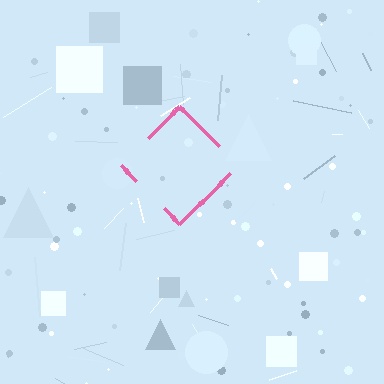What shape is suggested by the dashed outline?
The dashed outline suggests a diamond.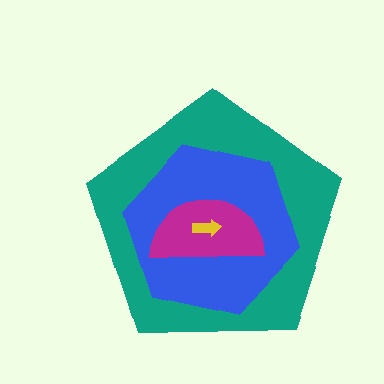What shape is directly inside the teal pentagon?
The blue hexagon.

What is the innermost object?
The yellow arrow.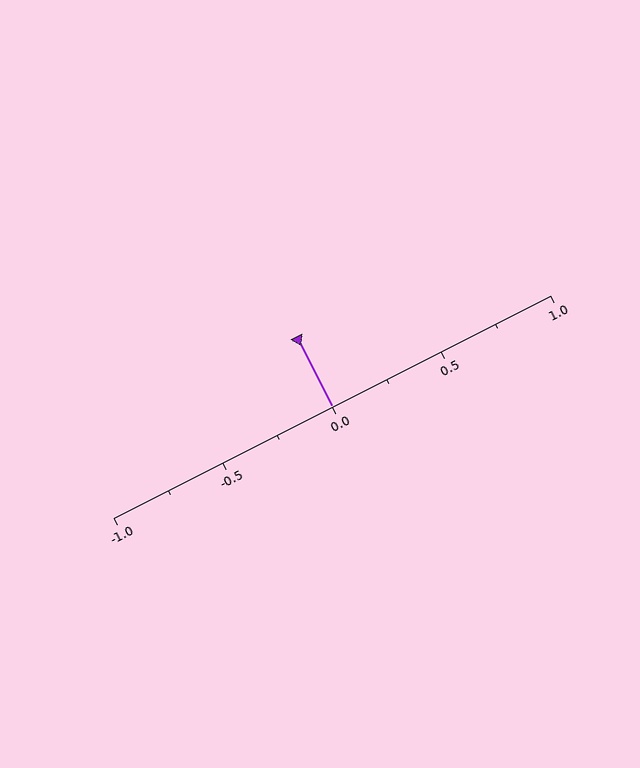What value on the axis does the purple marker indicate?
The marker indicates approximately 0.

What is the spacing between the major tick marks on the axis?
The major ticks are spaced 0.5 apart.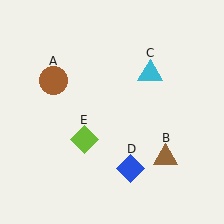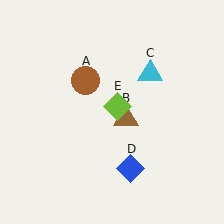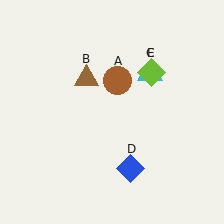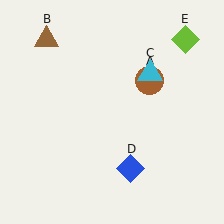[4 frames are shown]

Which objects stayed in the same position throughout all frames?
Cyan triangle (object C) and blue diamond (object D) remained stationary.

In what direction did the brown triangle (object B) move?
The brown triangle (object B) moved up and to the left.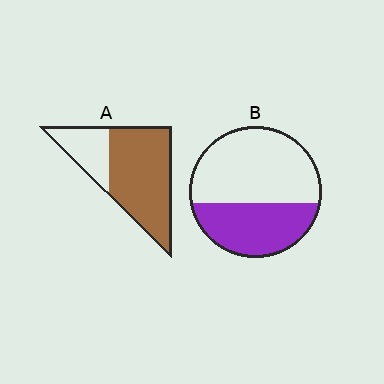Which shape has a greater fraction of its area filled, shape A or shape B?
Shape A.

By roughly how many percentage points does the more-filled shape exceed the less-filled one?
By roughly 35 percentage points (A over B).